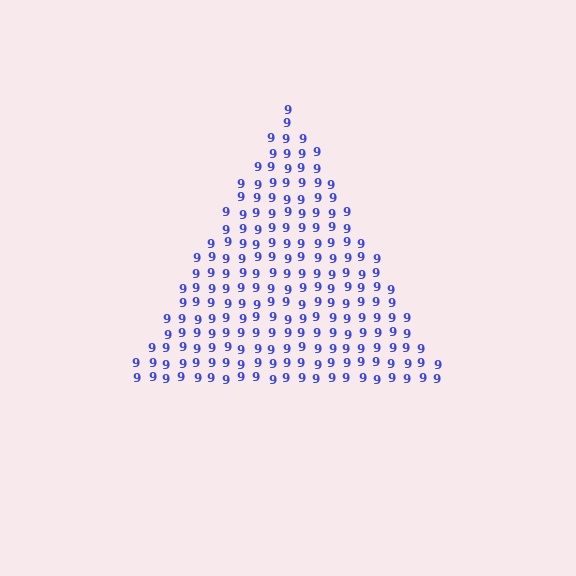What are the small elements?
The small elements are digit 9's.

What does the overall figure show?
The overall figure shows a triangle.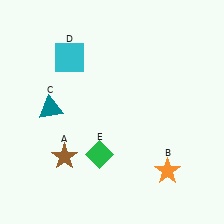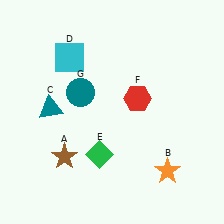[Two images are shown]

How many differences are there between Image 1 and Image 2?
There are 2 differences between the two images.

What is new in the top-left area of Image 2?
A teal circle (G) was added in the top-left area of Image 2.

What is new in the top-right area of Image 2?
A red hexagon (F) was added in the top-right area of Image 2.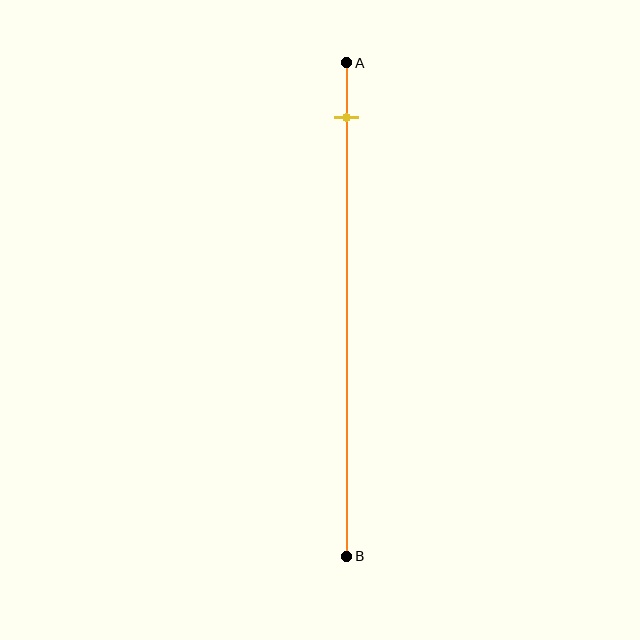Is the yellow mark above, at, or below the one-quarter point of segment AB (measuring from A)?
The yellow mark is above the one-quarter point of segment AB.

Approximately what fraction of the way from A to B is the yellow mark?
The yellow mark is approximately 10% of the way from A to B.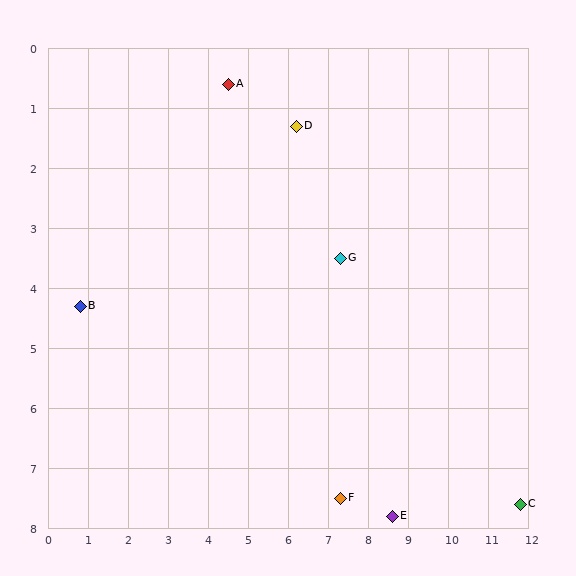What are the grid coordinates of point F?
Point F is at approximately (7.3, 7.5).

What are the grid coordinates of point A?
Point A is at approximately (4.5, 0.6).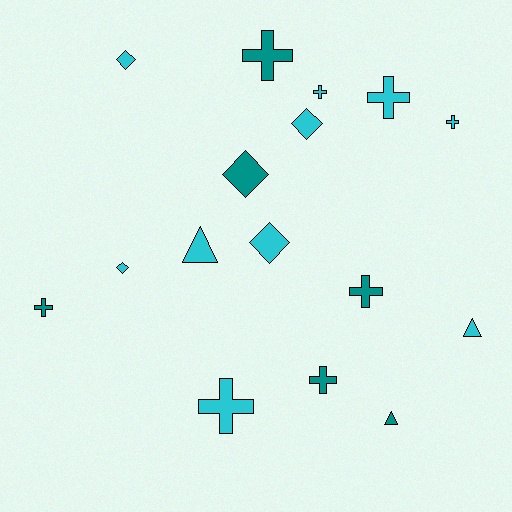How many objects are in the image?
There are 16 objects.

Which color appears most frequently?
Cyan, with 10 objects.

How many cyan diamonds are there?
There are 4 cyan diamonds.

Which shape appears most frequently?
Cross, with 8 objects.